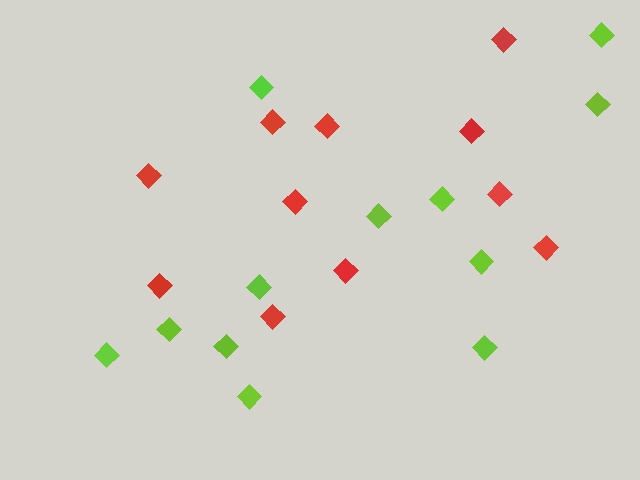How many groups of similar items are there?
There are 2 groups: one group of lime diamonds (12) and one group of red diamonds (11).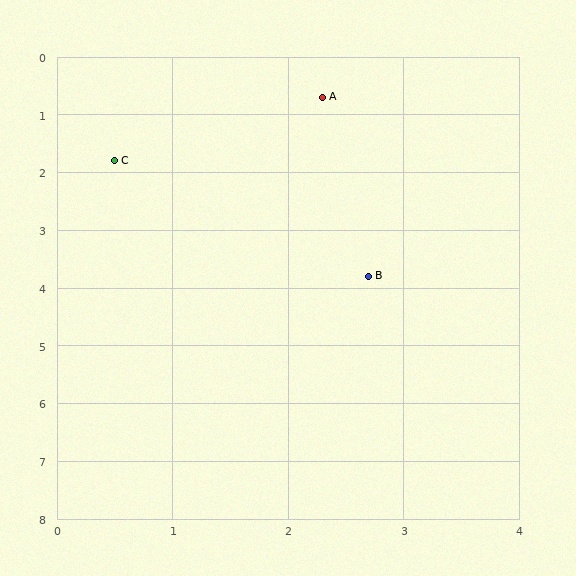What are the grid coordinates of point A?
Point A is at approximately (2.3, 0.7).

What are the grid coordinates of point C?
Point C is at approximately (0.5, 1.8).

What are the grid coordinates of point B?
Point B is at approximately (2.7, 3.8).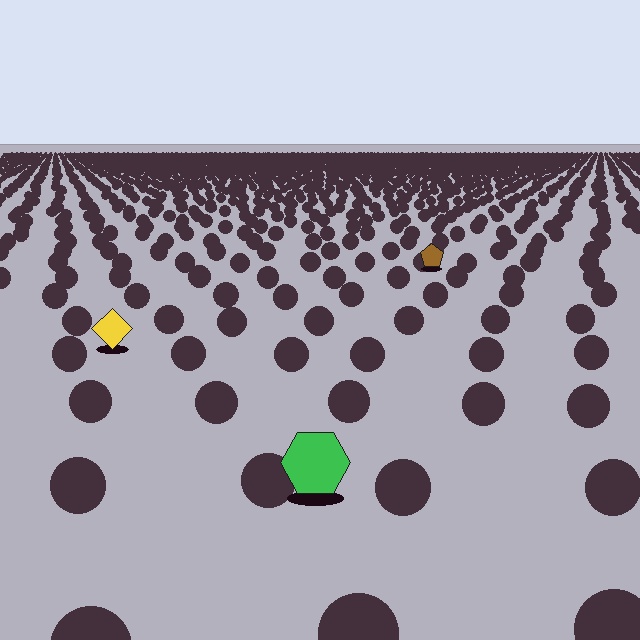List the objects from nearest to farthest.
From nearest to farthest: the green hexagon, the yellow diamond, the brown pentagon.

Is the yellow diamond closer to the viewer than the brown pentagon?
Yes. The yellow diamond is closer — you can tell from the texture gradient: the ground texture is coarser near it.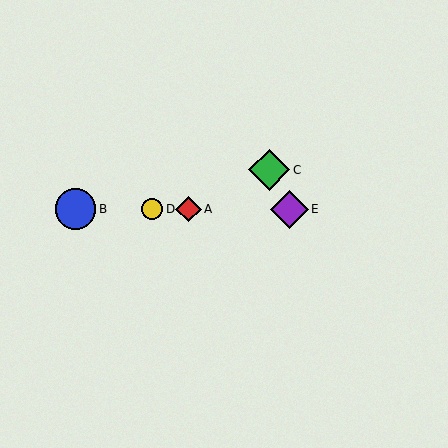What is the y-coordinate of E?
Object E is at y≈209.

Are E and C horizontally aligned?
No, E is at y≈209 and C is at y≈170.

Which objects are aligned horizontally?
Objects A, B, D, E are aligned horizontally.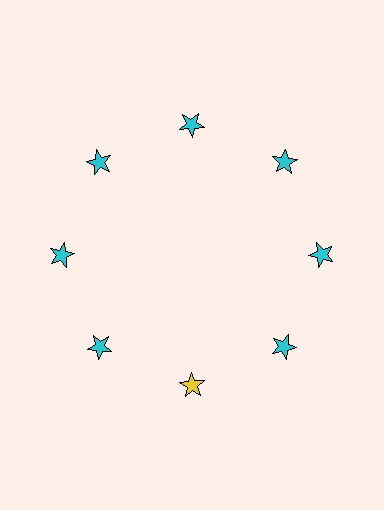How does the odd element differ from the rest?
It has a different color: yellow instead of cyan.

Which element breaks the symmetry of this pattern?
The yellow star at roughly the 6 o'clock position breaks the symmetry. All other shapes are cyan stars.